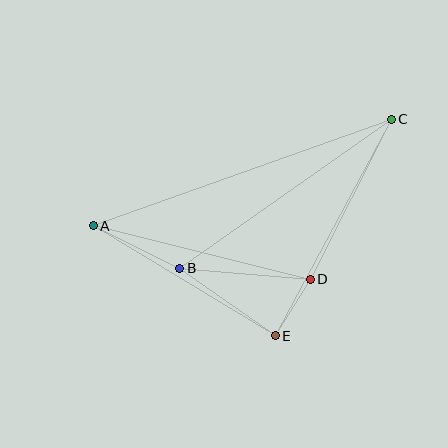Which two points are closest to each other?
Points D and E are closest to each other.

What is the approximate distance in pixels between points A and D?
The distance between A and D is approximately 223 pixels.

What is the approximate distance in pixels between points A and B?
The distance between A and B is approximately 96 pixels.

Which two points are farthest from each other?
Points A and C are farthest from each other.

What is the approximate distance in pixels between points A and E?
The distance between A and E is approximately 212 pixels.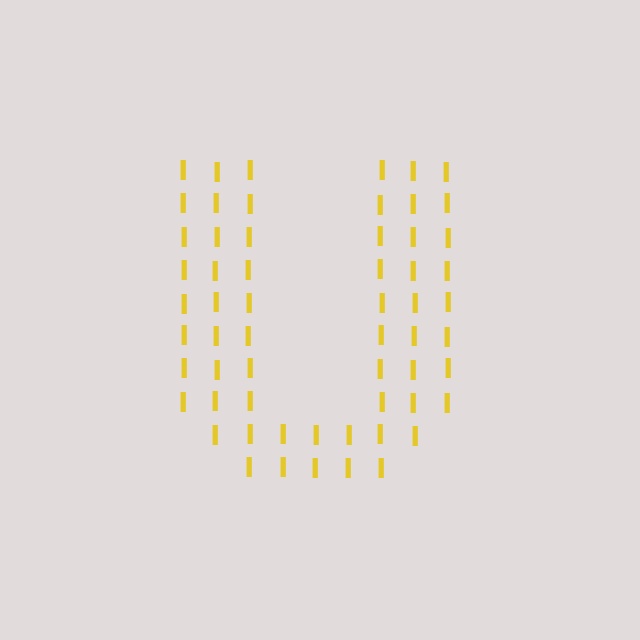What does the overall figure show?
The overall figure shows the letter U.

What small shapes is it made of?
It is made of small letter I's.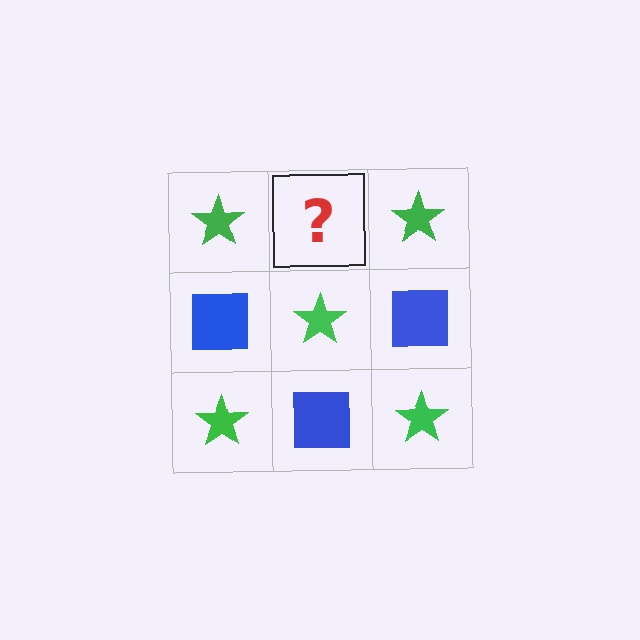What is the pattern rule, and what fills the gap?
The rule is that it alternates green star and blue square in a checkerboard pattern. The gap should be filled with a blue square.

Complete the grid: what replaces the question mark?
The question mark should be replaced with a blue square.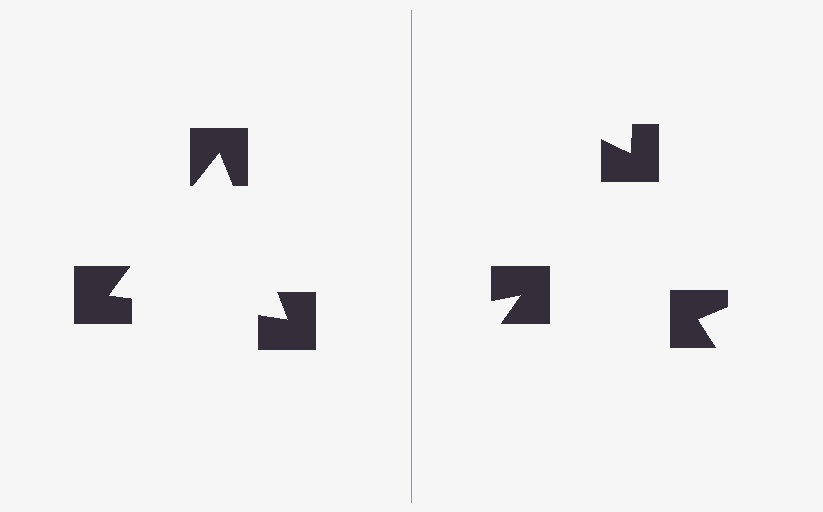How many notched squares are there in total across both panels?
6 — 3 on each side.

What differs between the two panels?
The notched squares are positioned identically on both sides; only the wedge orientations differ. On the left they align to a triangle; on the right they are misaligned.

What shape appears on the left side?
An illusory triangle.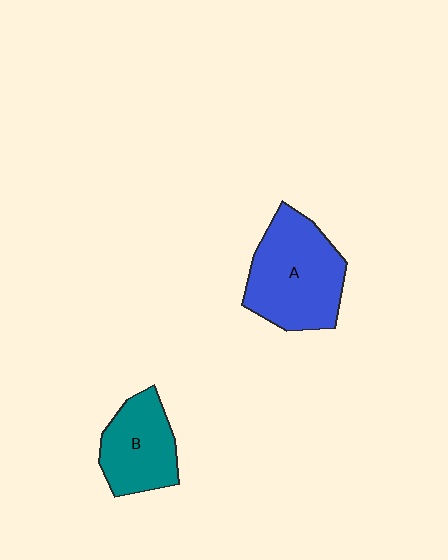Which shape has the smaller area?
Shape B (teal).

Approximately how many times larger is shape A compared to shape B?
Approximately 1.5 times.